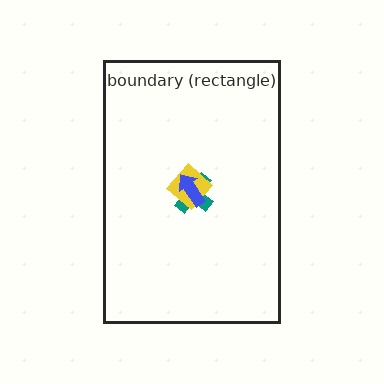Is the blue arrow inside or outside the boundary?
Inside.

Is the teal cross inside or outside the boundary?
Inside.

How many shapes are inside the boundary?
3 inside, 0 outside.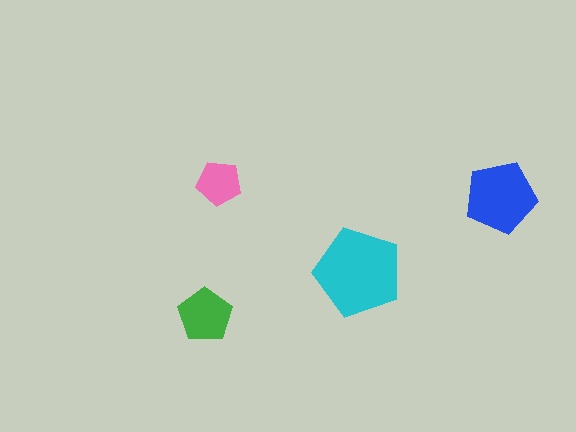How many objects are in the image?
There are 4 objects in the image.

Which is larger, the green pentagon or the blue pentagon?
The blue one.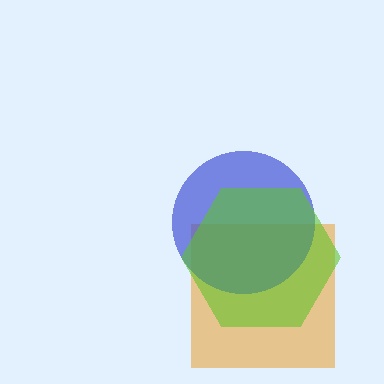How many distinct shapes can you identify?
There are 3 distinct shapes: an orange square, a blue circle, a lime hexagon.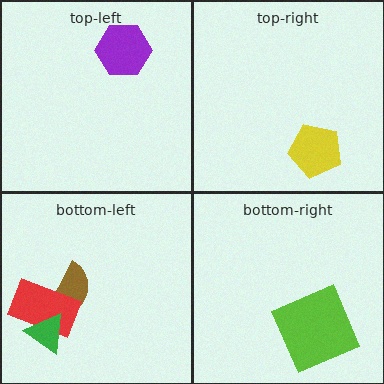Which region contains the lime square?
The bottom-right region.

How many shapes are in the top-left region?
1.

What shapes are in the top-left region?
The purple hexagon.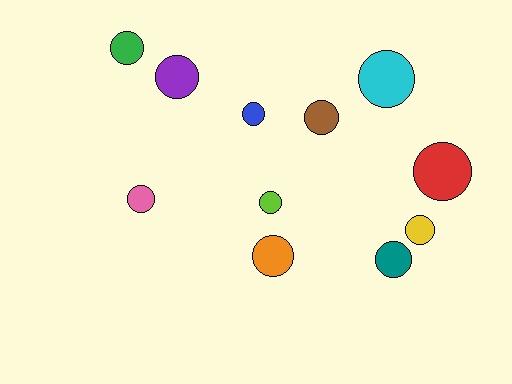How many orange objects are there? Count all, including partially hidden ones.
There is 1 orange object.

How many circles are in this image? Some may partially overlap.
There are 11 circles.